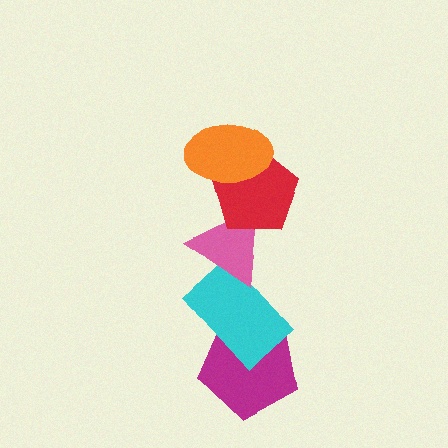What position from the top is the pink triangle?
The pink triangle is 3rd from the top.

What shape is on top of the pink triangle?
The red pentagon is on top of the pink triangle.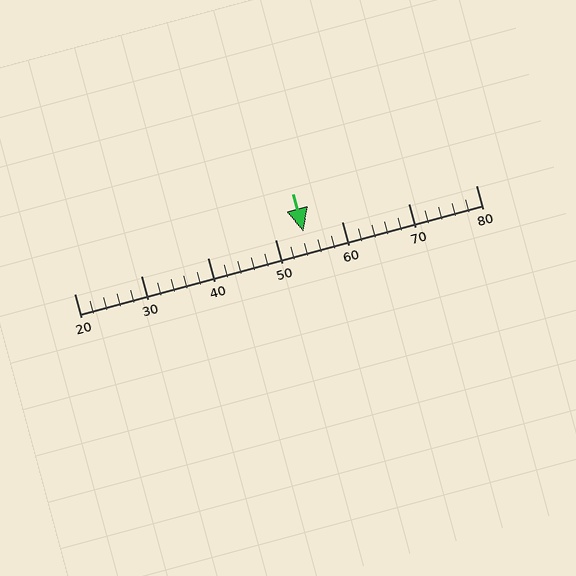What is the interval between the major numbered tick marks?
The major tick marks are spaced 10 units apart.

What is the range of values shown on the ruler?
The ruler shows values from 20 to 80.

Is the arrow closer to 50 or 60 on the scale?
The arrow is closer to 50.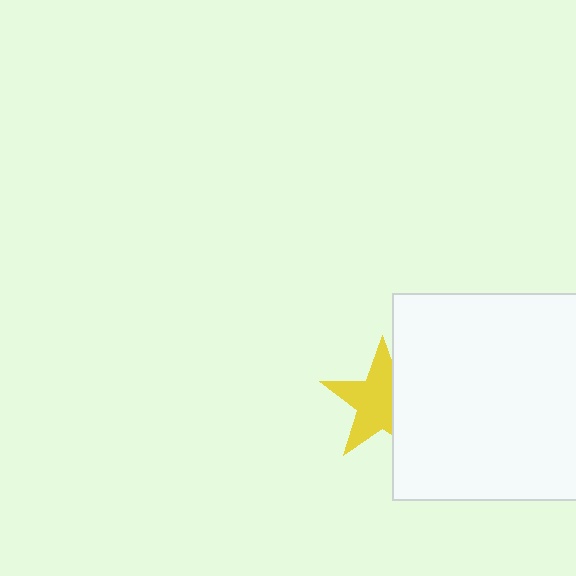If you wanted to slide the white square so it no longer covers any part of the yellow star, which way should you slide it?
Slide it right — that is the most direct way to separate the two shapes.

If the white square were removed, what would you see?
You would see the complete yellow star.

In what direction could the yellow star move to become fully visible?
The yellow star could move left. That would shift it out from behind the white square entirely.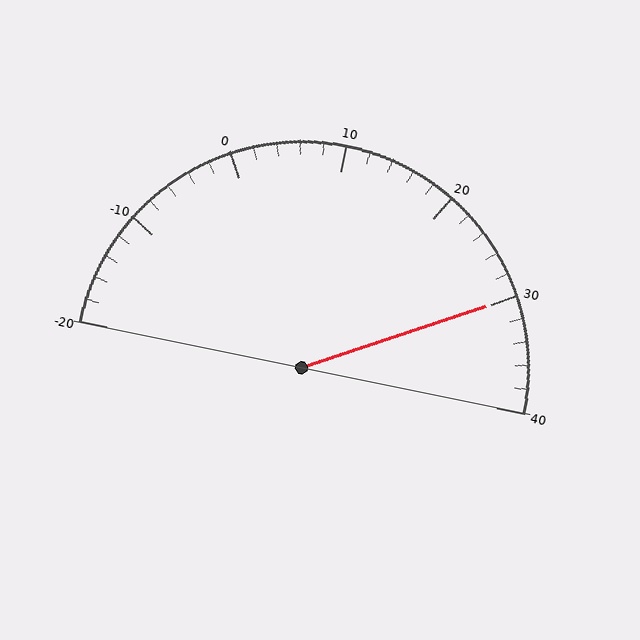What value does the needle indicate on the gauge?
The needle indicates approximately 30.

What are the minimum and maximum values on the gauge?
The gauge ranges from -20 to 40.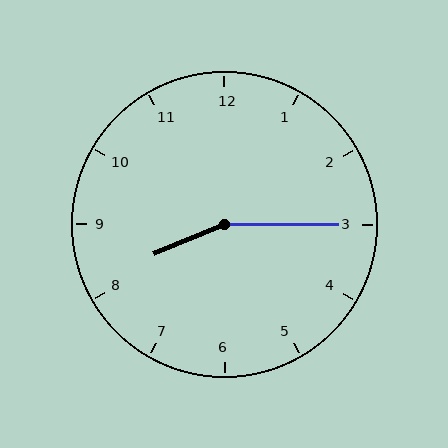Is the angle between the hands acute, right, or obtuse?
It is obtuse.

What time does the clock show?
8:15.